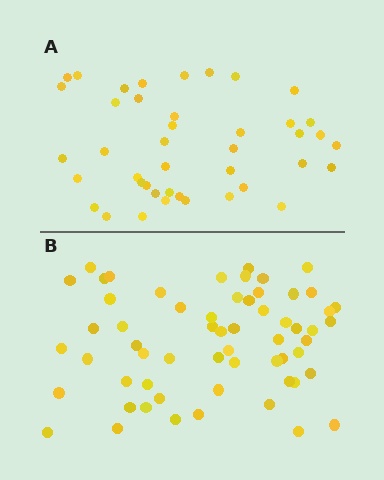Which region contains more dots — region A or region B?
Region B (the bottom region) has more dots.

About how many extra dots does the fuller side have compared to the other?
Region B has approximately 20 more dots than region A.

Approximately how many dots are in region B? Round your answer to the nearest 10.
About 60 dots.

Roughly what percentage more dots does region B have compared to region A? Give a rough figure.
About 45% more.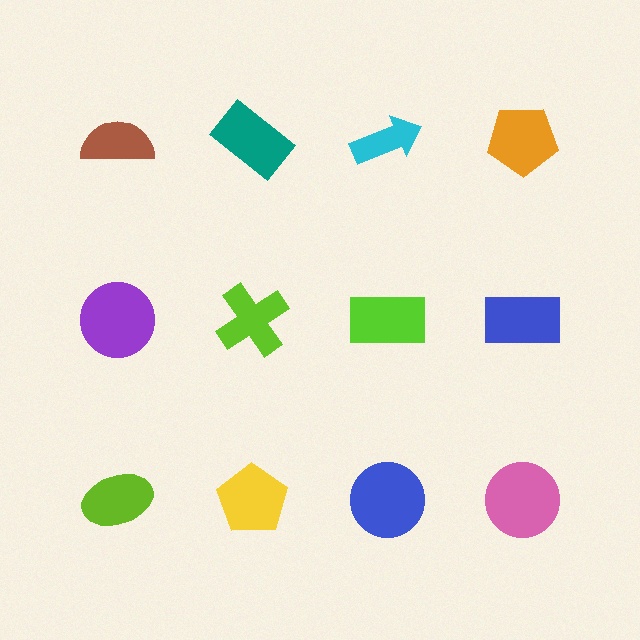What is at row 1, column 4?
An orange pentagon.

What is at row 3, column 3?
A blue circle.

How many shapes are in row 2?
4 shapes.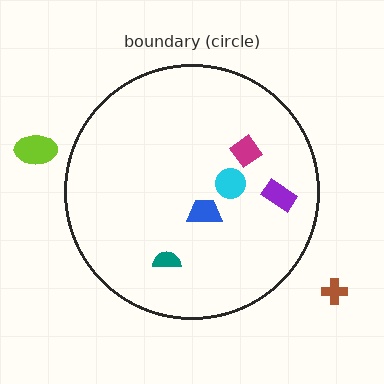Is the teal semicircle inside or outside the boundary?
Inside.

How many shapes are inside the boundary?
5 inside, 2 outside.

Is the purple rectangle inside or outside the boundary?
Inside.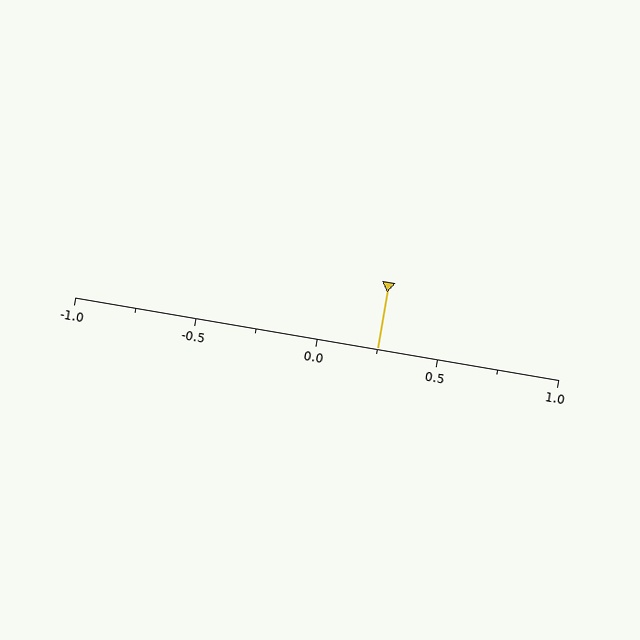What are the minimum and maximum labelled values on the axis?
The axis runs from -1.0 to 1.0.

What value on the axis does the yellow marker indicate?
The marker indicates approximately 0.25.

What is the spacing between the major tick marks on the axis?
The major ticks are spaced 0.5 apart.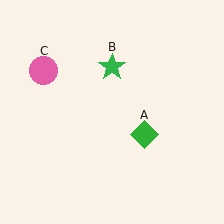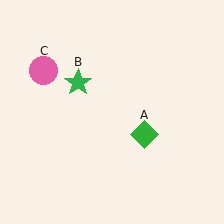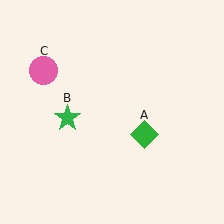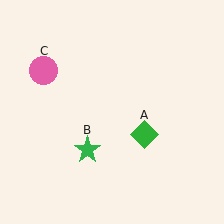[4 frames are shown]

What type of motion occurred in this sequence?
The green star (object B) rotated counterclockwise around the center of the scene.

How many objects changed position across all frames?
1 object changed position: green star (object B).